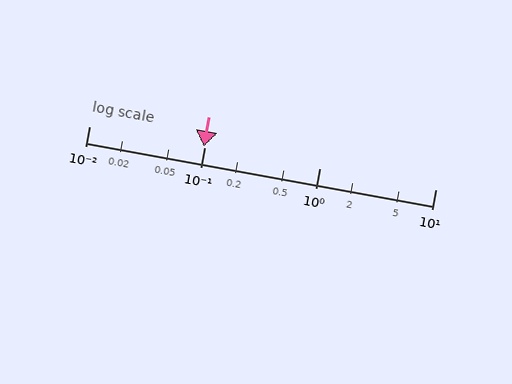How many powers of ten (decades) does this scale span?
The scale spans 3 decades, from 0.01 to 10.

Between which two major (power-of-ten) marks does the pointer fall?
The pointer is between 0.01 and 0.1.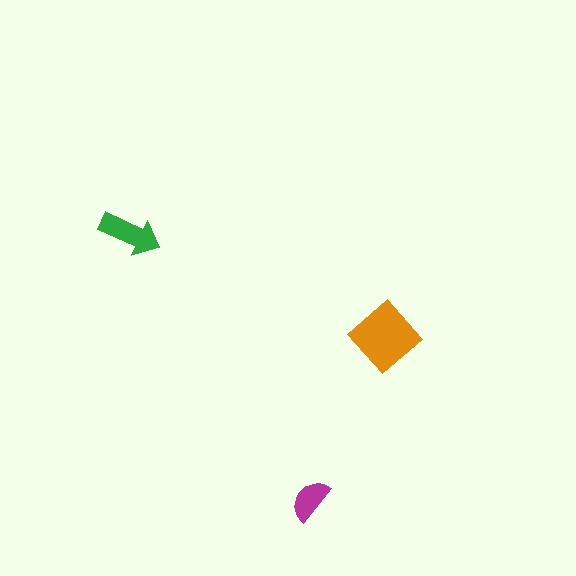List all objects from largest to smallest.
The orange diamond, the green arrow, the magenta semicircle.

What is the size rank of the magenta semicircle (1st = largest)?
3rd.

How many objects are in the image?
There are 3 objects in the image.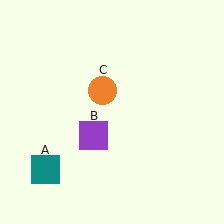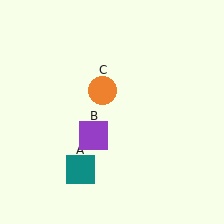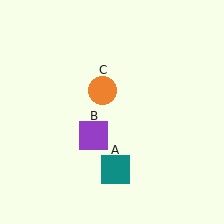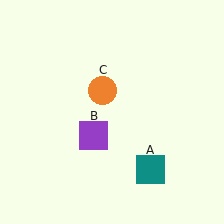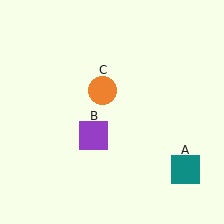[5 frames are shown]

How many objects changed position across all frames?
1 object changed position: teal square (object A).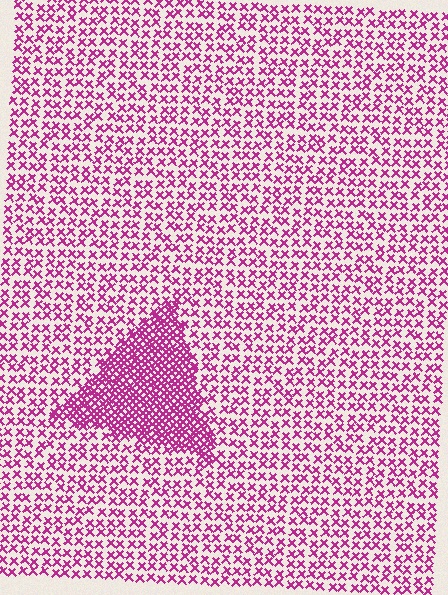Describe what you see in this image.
The image contains small magenta elements arranged at two different densities. A triangle-shaped region is visible where the elements are more densely packed than the surrounding area.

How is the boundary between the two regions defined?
The boundary is defined by a change in element density (approximately 2.4x ratio). All elements are the same color, size, and shape.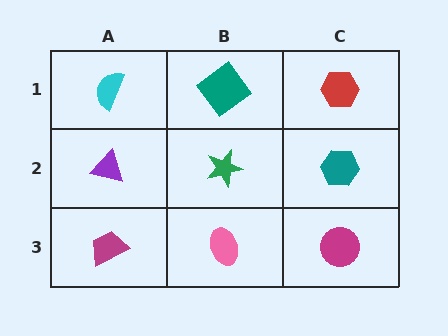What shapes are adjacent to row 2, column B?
A teal diamond (row 1, column B), a pink ellipse (row 3, column B), a purple triangle (row 2, column A), a teal hexagon (row 2, column C).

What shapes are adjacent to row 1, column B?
A green star (row 2, column B), a cyan semicircle (row 1, column A), a red hexagon (row 1, column C).